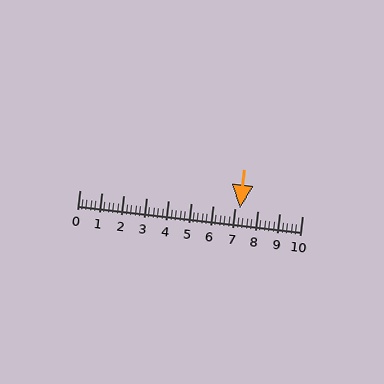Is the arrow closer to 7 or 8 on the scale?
The arrow is closer to 7.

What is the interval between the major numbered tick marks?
The major tick marks are spaced 1 units apart.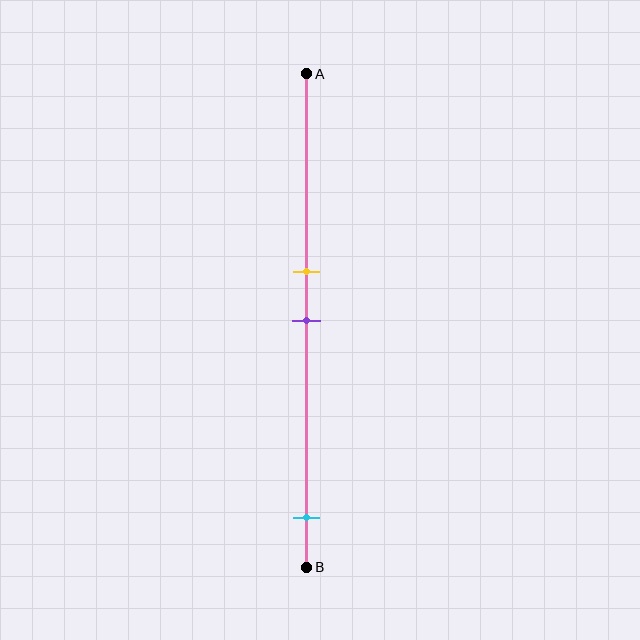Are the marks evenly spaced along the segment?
No, the marks are not evenly spaced.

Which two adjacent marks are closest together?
The yellow and purple marks are the closest adjacent pair.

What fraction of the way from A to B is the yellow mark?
The yellow mark is approximately 40% (0.4) of the way from A to B.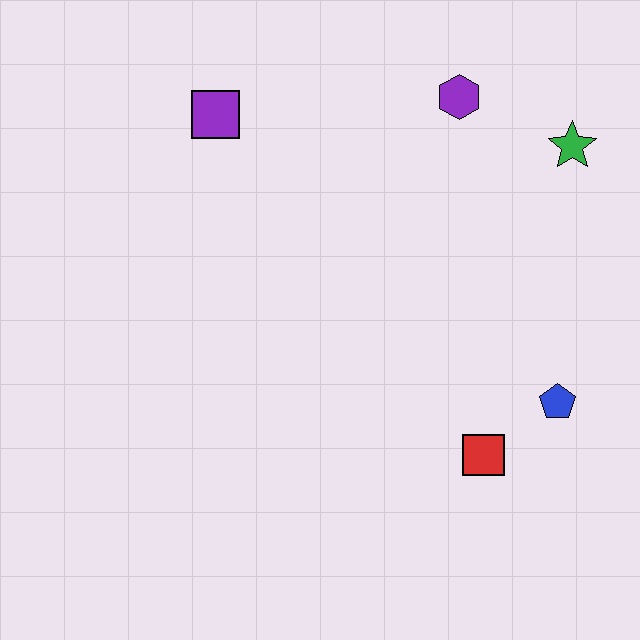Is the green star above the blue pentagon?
Yes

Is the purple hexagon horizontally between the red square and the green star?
No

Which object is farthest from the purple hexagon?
The red square is farthest from the purple hexagon.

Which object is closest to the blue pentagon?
The red square is closest to the blue pentagon.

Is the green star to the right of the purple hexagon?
Yes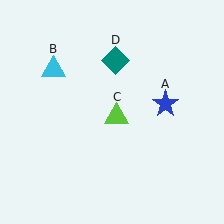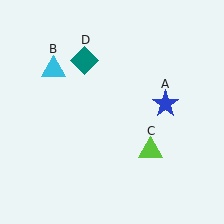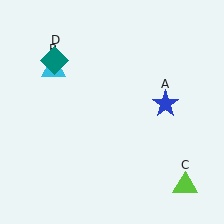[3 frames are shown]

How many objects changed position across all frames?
2 objects changed position: lime triangle (object C), teal diamond (object D).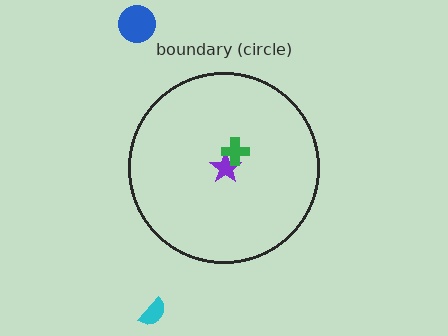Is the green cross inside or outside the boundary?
Inside.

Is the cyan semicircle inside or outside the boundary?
Outside.